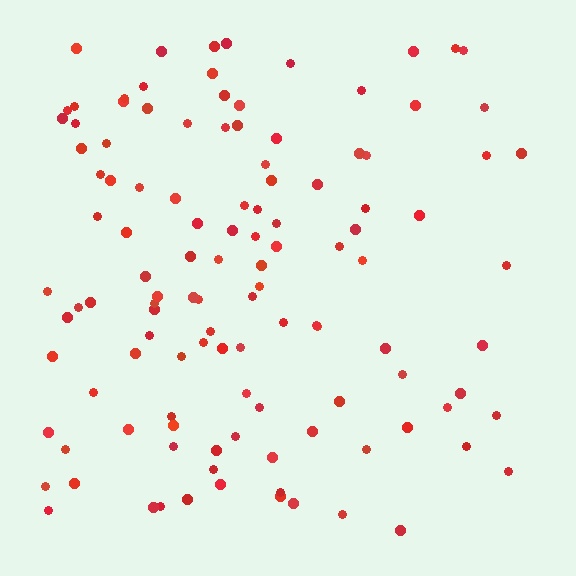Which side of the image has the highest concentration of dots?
The left.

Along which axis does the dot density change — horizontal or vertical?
Horizontal.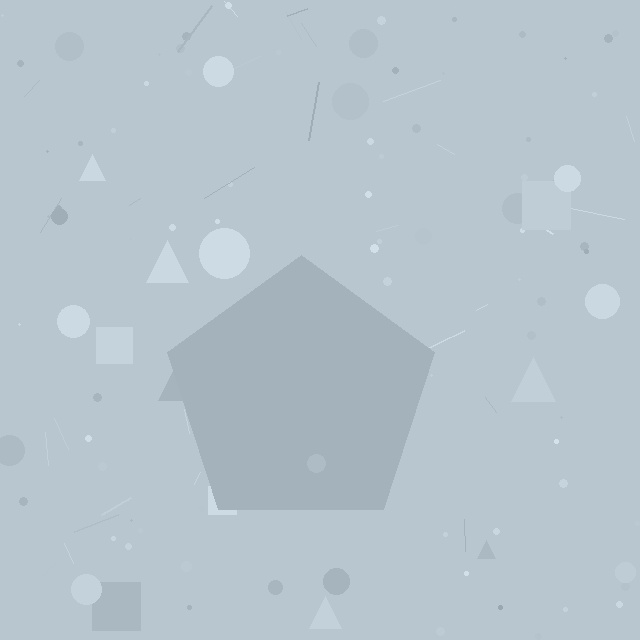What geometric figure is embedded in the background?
A pentagon is embedded in the background.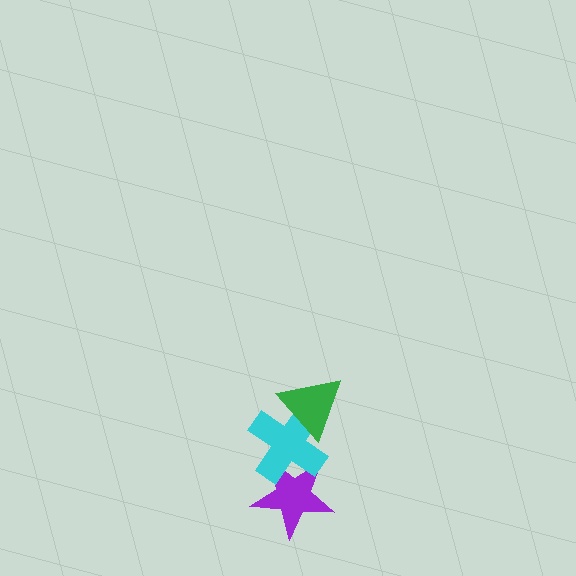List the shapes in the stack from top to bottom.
From top to bottom: the green triangle, the cyan cross, the purple star.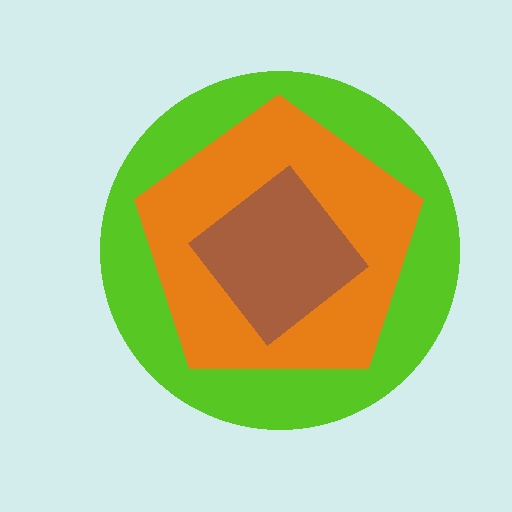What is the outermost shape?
The lime circle.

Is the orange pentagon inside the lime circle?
Yes.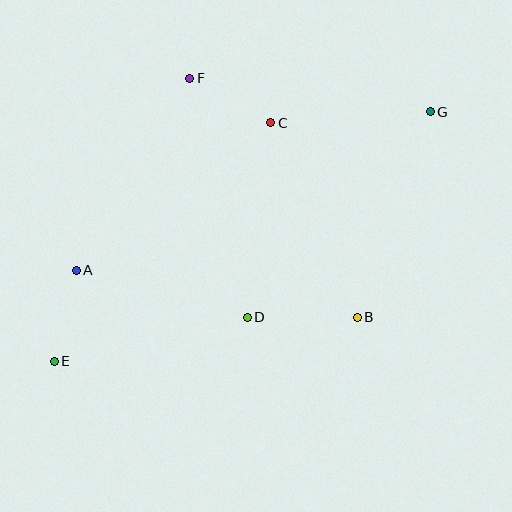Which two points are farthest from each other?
Points E and G are farthest from each other.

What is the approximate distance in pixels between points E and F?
The distance between E and F is approximately 314 pixels.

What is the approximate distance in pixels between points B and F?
The distance between B and F is approximately 292 pixels.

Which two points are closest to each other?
Points C and F are closest to each other.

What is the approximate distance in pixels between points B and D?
The distance between B and D is approximately 110 pixels.